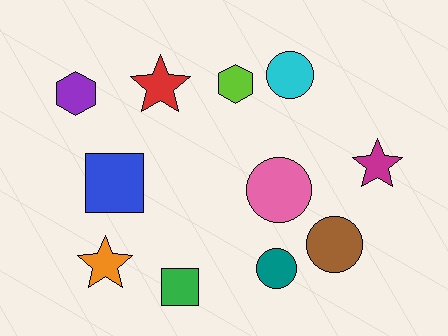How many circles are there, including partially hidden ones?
There are 4 circles.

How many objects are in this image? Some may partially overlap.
There are 11 objects.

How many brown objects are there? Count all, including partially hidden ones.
There is 1 brown object.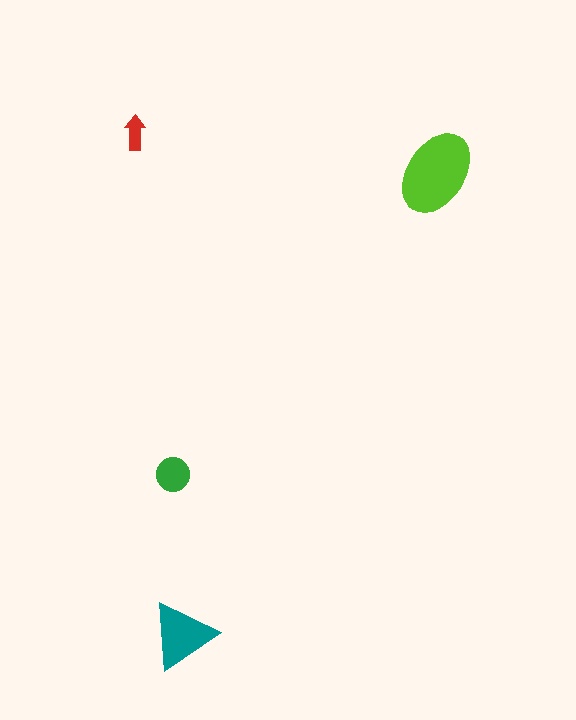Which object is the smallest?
The red arrow.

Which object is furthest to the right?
The lime ellipse is rightmost.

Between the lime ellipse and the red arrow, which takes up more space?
The lime ellipse.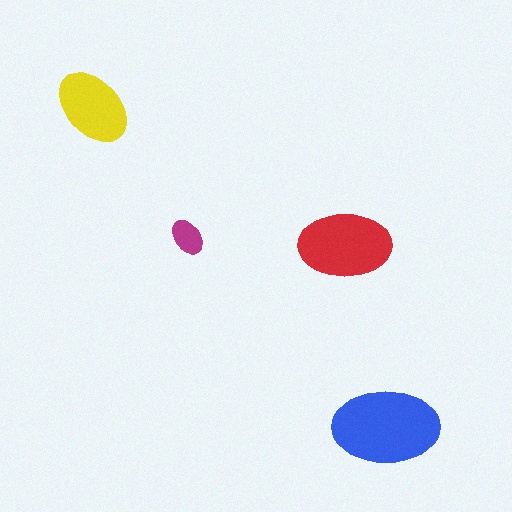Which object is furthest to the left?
The yellow ellipse is leftmost.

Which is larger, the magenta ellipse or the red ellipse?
The red one.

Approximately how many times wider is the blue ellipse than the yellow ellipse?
About 1.5 times wider.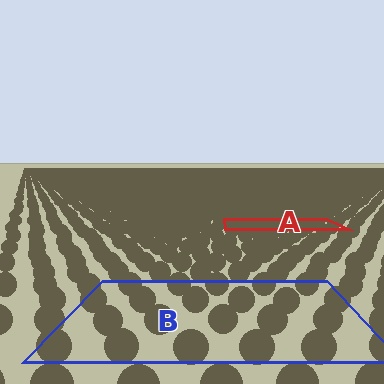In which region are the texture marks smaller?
The texture marks are smaller in region A, because it is farther away.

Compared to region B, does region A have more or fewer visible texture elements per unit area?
Region A has more texture elements per unit area — they are packed more densely because it is farther away.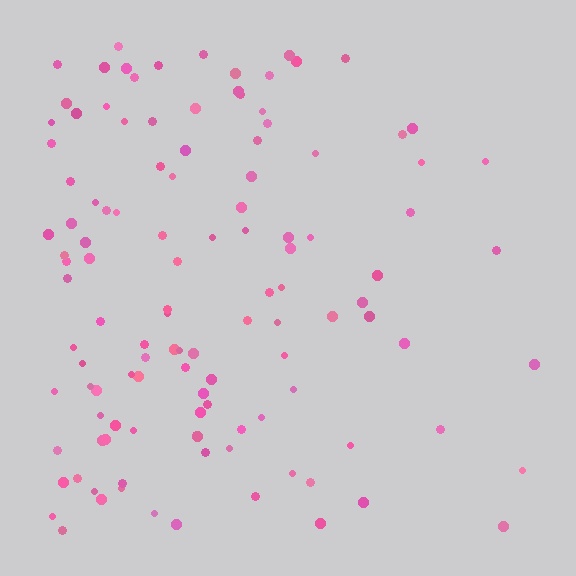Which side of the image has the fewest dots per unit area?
The right.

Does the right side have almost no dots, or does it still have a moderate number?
Still a moderate number, just noticeably fewer than the left.